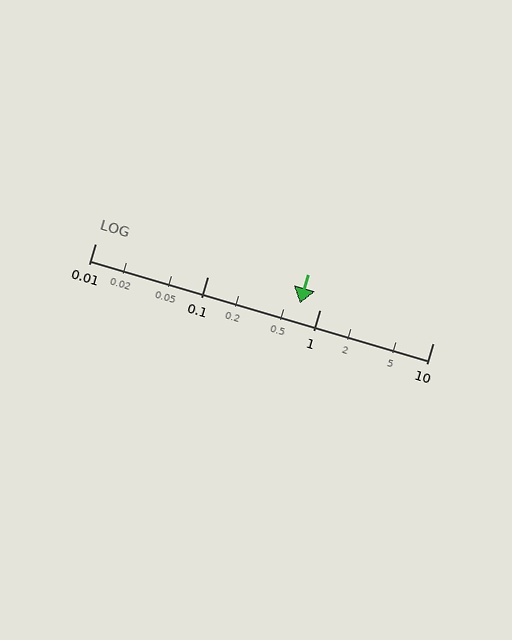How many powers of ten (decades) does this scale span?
The scale spans 3 decades, from 0.01 to 10.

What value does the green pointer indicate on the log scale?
The pointer indicates approximately 0.66.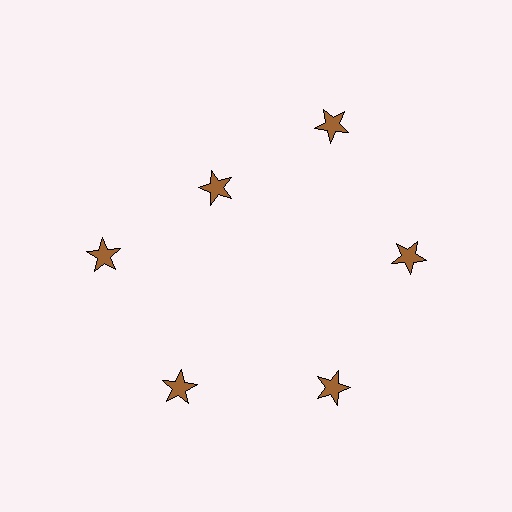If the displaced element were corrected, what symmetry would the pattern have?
It would have 6-fold rotational symmetry — the pattern would map onto itself every 60 degrees.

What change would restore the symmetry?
The symmetry would be restored by moving it outward, back onto the ring so that all 6 stars sit at equal angles and equal distance from the center.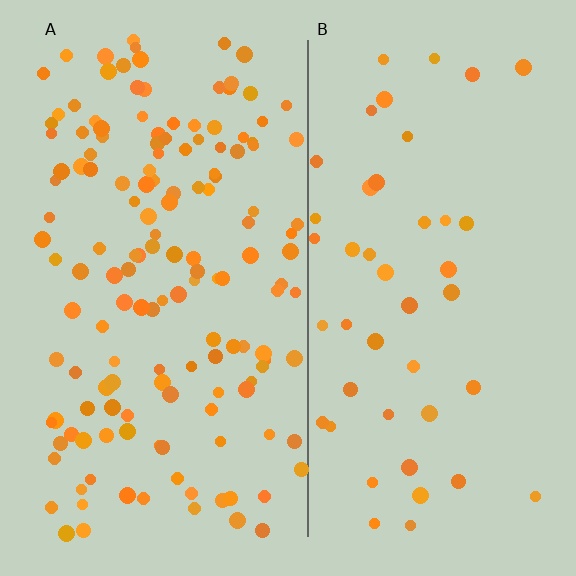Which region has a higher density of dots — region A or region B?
A (the left).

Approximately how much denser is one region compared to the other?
Approximately 3.3× — region A over region B.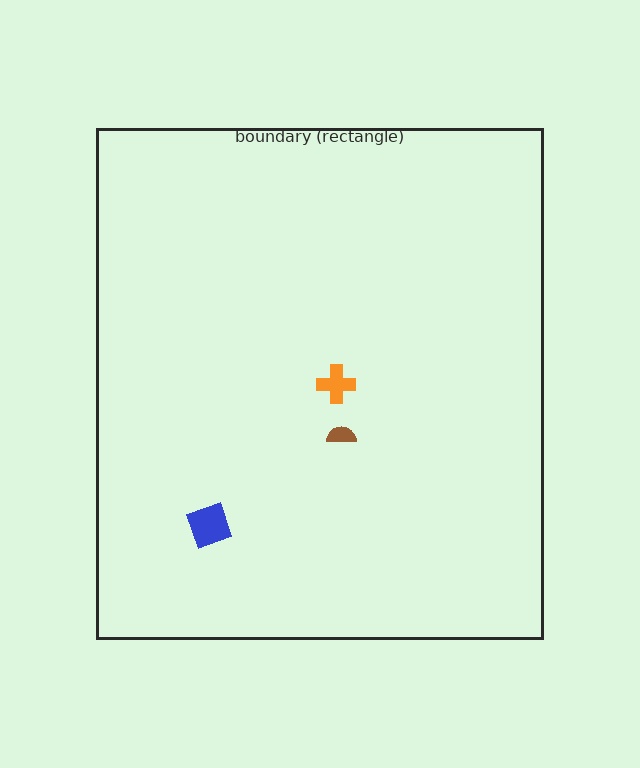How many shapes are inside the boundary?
3 inside, 0 outside.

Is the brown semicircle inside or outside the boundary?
Inside.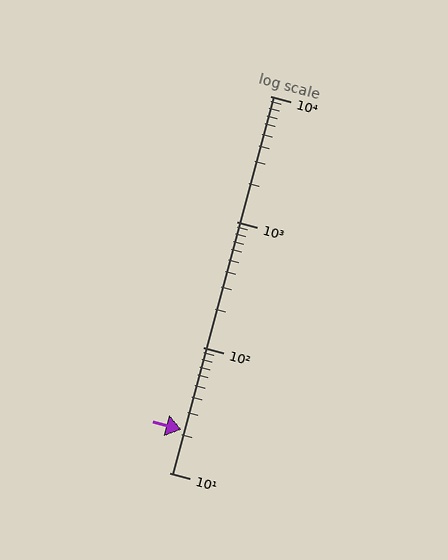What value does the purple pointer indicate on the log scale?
The pointer indicates approximately 22.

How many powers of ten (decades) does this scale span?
The scale spans 3 decades, from 10 to 10000.